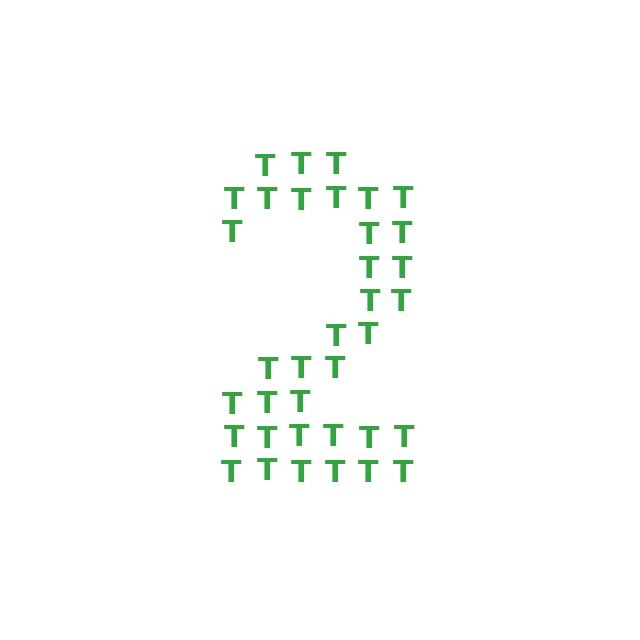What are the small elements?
The small elements are letter T's.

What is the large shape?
The large shape is the digit 2.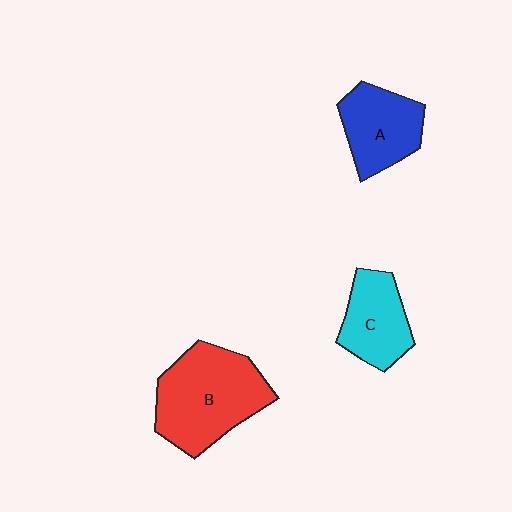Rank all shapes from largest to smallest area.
From largest to smallest: B (red), A (blue), C (cyan).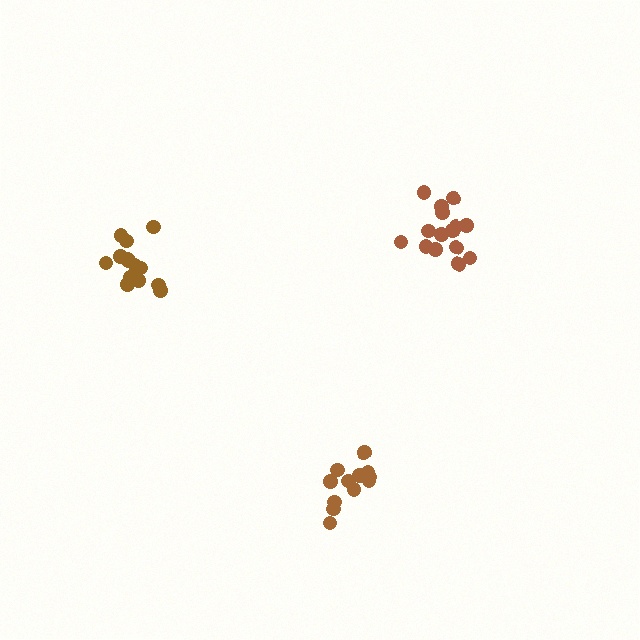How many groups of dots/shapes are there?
There are 3 groups.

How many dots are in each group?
Group 1: 14 dots, Group 2: 16 dots, Group 3: 12 dots (42 total).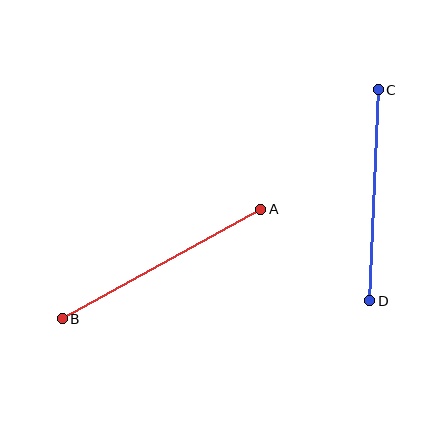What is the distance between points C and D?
The distance is approximately 211 pixels.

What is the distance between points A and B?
The distance is approximately 227 pixels.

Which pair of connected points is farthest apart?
Points A and B are farthest apart.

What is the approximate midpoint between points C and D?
The midpoint is at approximately (374, 195) pixels.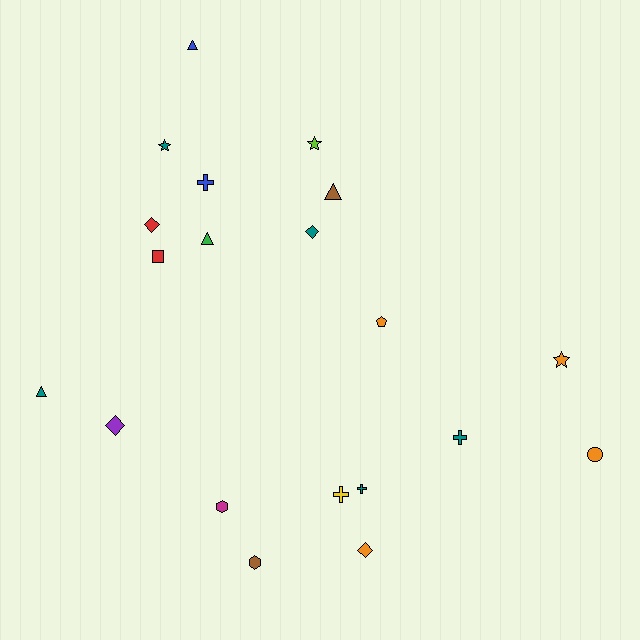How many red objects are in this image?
There are 2 red objects.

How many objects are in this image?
There are 20 objects.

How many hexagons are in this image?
There are 2 hexagons.